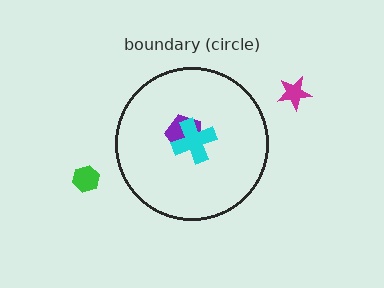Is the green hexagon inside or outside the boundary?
Outside.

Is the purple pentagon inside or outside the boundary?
Inside.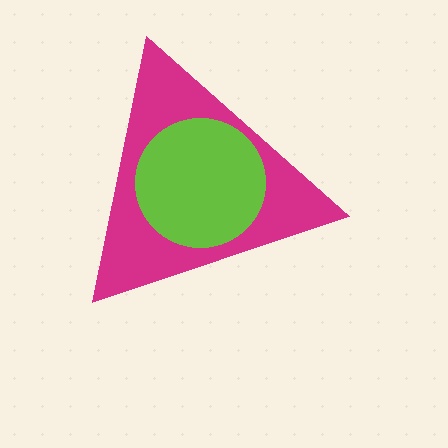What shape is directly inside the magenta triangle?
The lime circle.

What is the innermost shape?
The lime circle.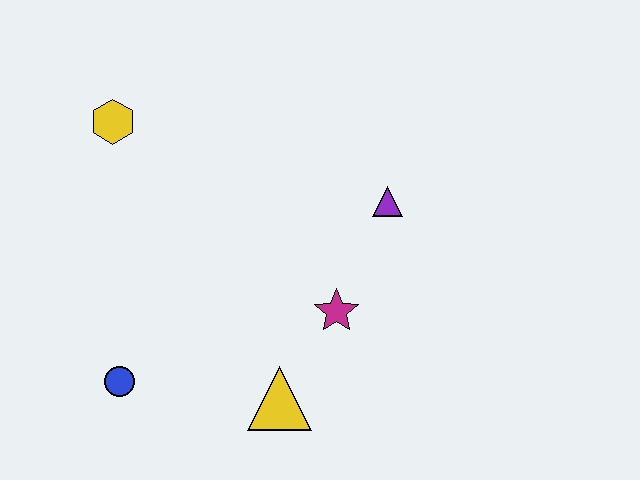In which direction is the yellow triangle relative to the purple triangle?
The yellow triangle is below the purple triangle.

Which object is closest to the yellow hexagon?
The blue circle is closest to the yellow hexagon.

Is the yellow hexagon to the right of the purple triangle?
No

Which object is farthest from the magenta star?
The yellow hexagon is farthest from the magenta star.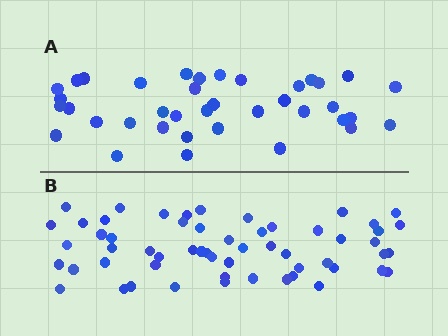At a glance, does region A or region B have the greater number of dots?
Region B (the bottom region) has more dots.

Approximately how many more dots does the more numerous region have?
Region B has approximately 20 more dots than region A.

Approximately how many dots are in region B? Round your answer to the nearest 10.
About 60 dots. (The exact count is 57, which rounds to 60.)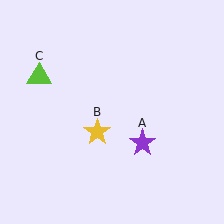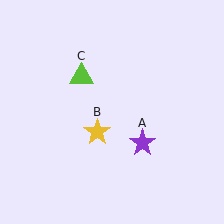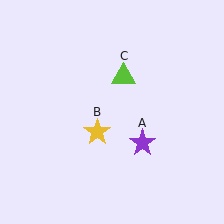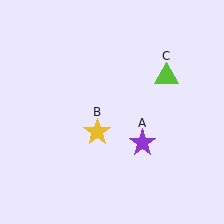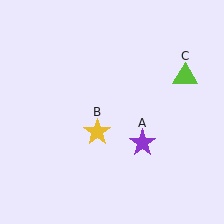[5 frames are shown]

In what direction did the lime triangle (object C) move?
The lime triangle (object C) moved right.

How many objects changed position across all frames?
1 object changed position: lime triangle (object C).